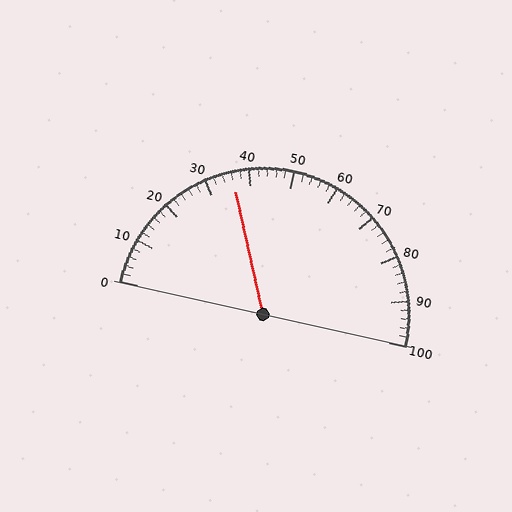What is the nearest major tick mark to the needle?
The nearest major tick mark is 40.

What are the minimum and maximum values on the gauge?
The gauge ranges from 0 to 100.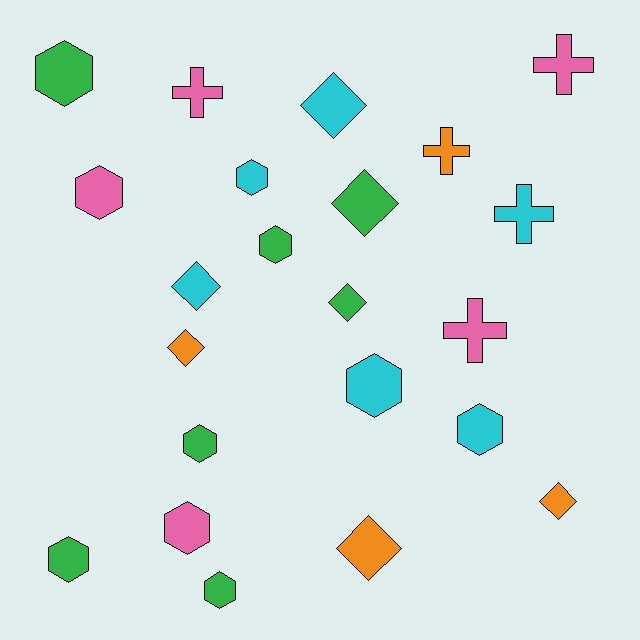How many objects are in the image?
There are 22 objects.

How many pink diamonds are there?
There are no pink diamonds.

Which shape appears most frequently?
Hexagon, with 10 objects.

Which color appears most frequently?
Green, with 7 objects.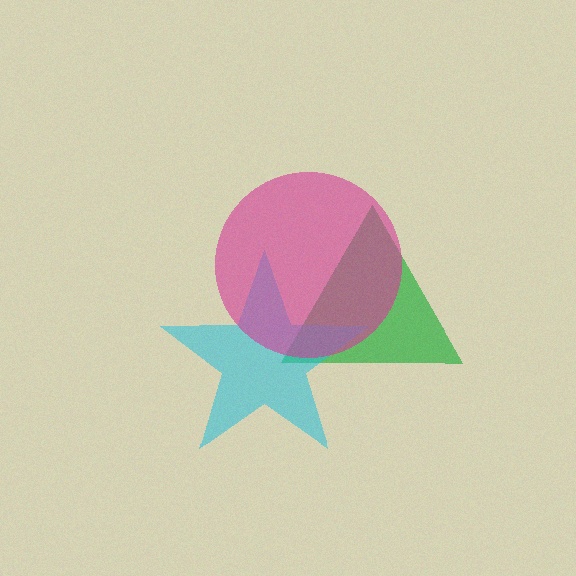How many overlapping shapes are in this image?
There are 3 overlapping shapes in the image.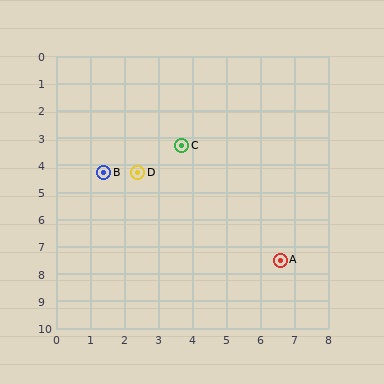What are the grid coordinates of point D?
Point D is at approximately (2.4, 4.3).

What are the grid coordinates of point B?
Point B is at approximately (1.4, 4.3).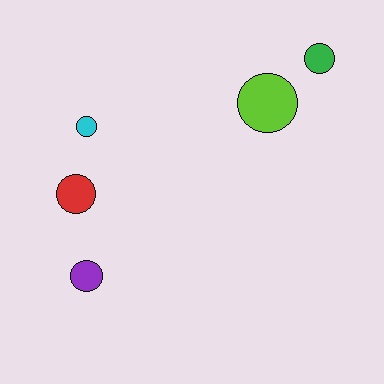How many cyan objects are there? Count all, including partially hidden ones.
There is 1 cyan object.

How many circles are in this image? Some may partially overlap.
There are 5 circles.